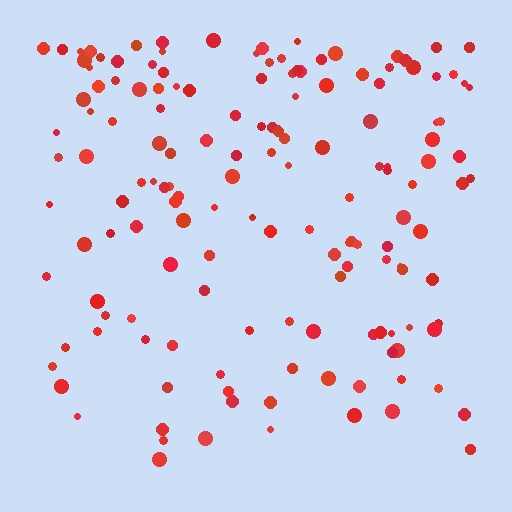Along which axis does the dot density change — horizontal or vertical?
Vertical.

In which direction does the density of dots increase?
From bottom to top, with the top side densest.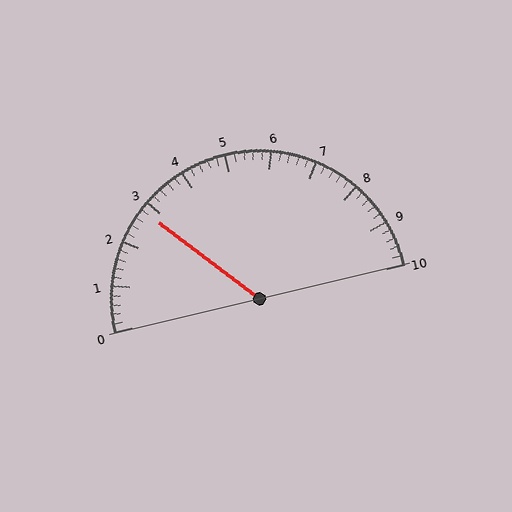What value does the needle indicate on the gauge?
The needle indicates approximately 2.8.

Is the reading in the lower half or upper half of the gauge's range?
The reading is in the lower half of the range (0 to 10).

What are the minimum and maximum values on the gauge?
The gauge ranges from 0 to 10.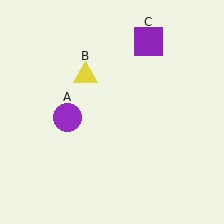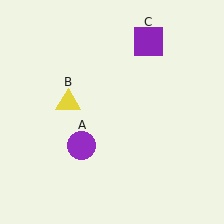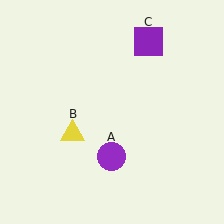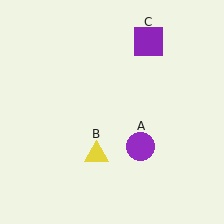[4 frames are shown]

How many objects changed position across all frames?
2 objects changed position: purple circle (object A), yellow triangle (object B).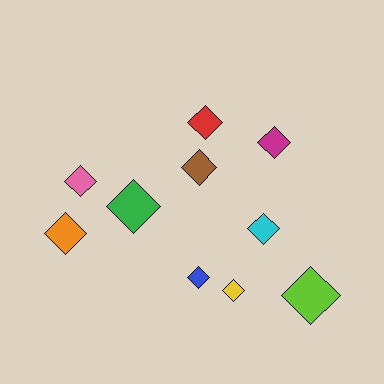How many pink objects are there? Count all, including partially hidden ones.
There is 1 pink object.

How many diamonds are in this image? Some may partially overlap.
There are 10 diamonds.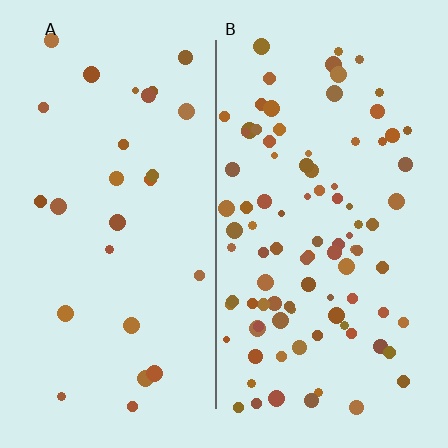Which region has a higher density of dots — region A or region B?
B (the right).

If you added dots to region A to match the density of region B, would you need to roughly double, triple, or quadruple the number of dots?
Approximately triple.